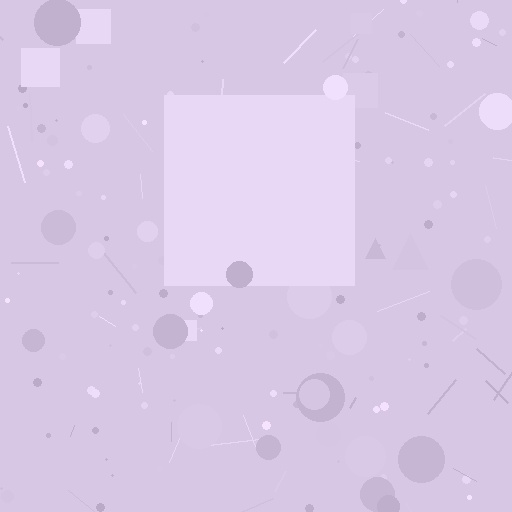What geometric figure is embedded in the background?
A square is embedded in the background.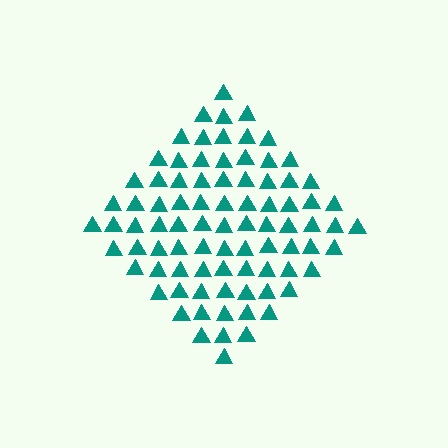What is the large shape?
The large shape is a diamond.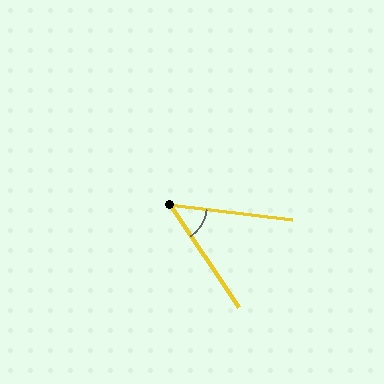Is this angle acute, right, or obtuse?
It is acute.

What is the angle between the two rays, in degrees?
Approximately 49 degrees.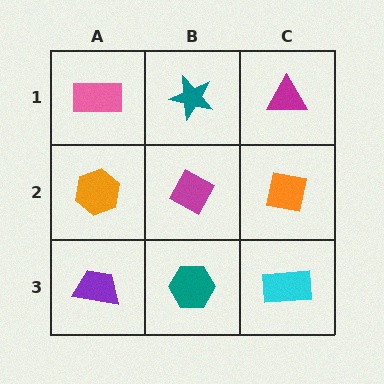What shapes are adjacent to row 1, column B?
A magenta diamond (row 2, column B), a pink rectangle (row 1, column A), a magenta triangle (row 1, column C).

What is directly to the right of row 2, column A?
A magenta diamond.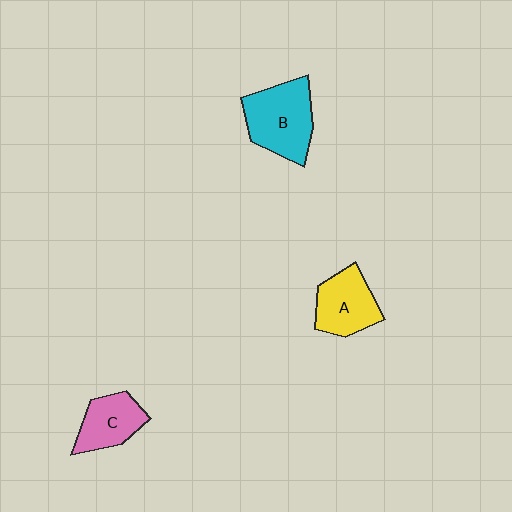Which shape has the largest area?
Shape B (cyan).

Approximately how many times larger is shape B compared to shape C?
Approximately 1.5 times.